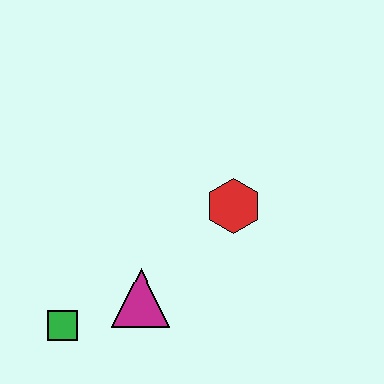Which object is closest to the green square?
The magenta triangle is closest to the green square.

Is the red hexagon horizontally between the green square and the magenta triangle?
No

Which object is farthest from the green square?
The red hexagon is farthest from the green square.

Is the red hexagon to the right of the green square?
Yes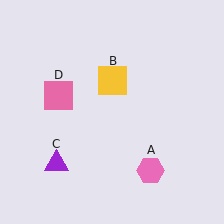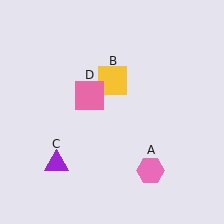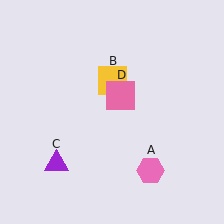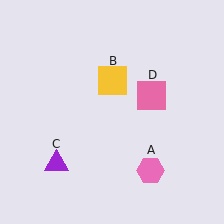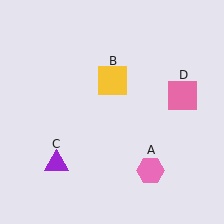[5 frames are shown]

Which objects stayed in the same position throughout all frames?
Pink hexagon (object A) and yellow square (object B) and purple triangle (object C) remained stationary.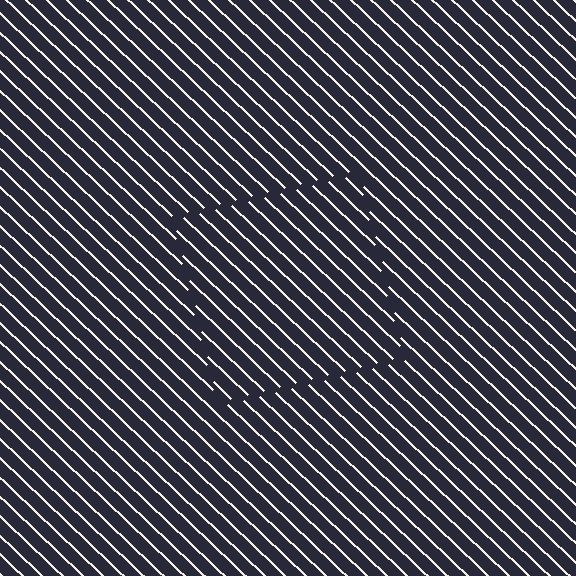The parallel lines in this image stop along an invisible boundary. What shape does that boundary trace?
An illusory square. The interior of the shape contains the same grating, shifted by half a period — the contour is defined by the phase discontinuity where line-ends from the inner and outer gratings abut.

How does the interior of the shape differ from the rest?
The interior of the shape contains the same grating, shifted by half a period — the contour is defined by the phase discontinuity where line-ends from the inner and outer gratings abut.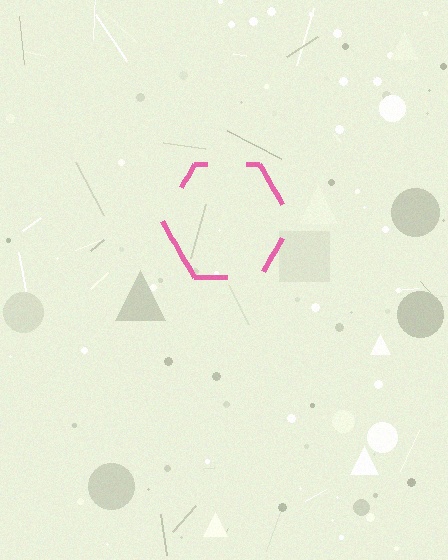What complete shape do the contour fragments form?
The contour fragments form a hexagon.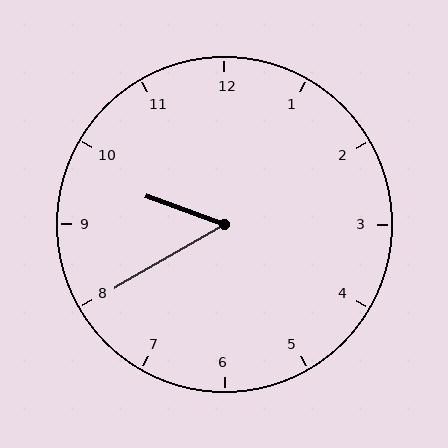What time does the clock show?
9:40.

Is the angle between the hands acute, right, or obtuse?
It is acute.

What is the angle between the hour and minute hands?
Approximately 50 degrees.